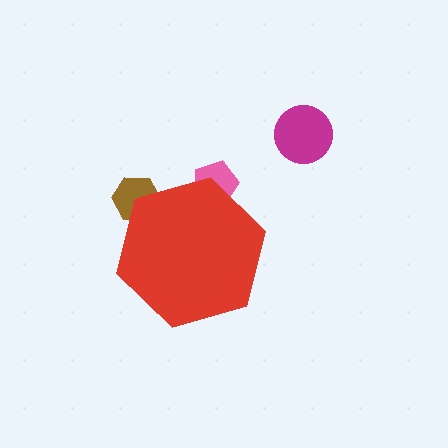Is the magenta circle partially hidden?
No, the magenta circle is fully visible.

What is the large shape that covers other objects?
A red hexagon.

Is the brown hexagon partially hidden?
Yes, the brown hexagon is partially hidden behind the red hexagon.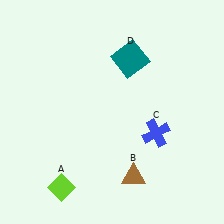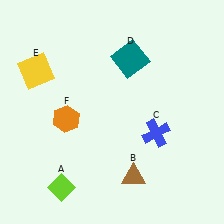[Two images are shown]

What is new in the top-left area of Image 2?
A yellow square (E) was added in the top-left area of Image 2.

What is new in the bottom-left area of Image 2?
An orange hexagon (F) was added in the bottom-left area of Image 2.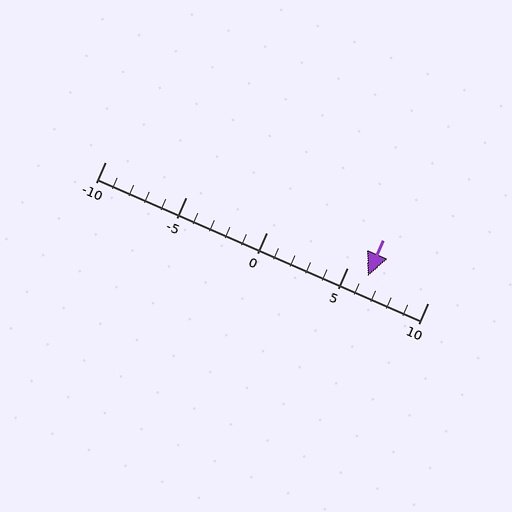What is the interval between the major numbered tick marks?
The major tick marks are spaced 5 units apart.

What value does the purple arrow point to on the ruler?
The purple arrow points to approximately 6.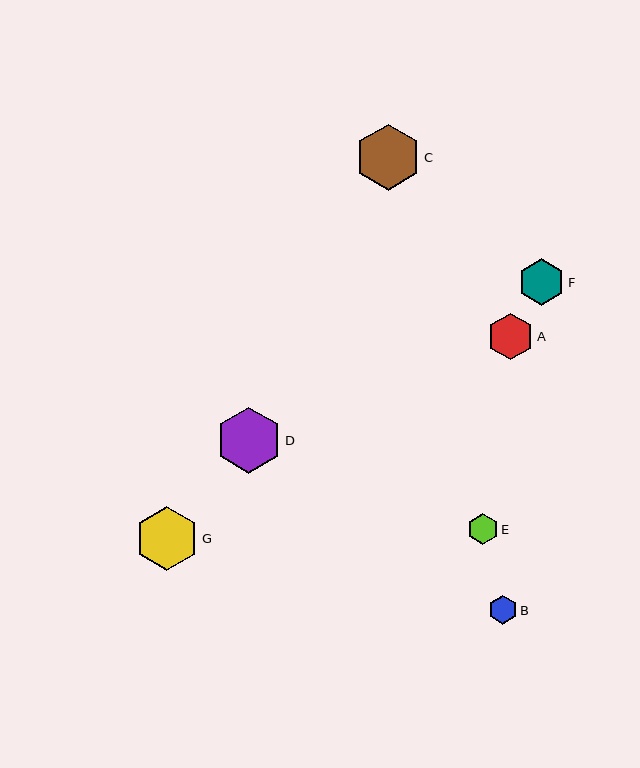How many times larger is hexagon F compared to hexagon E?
Hexagon F is approximately 1.5 times the size of hexagon E.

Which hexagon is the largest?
Hexagon C is the largest with a size of approximately 66 pixels.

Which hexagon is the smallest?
Hexagon B is the smallest with a size of approximately 28 pixels.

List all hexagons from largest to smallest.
From largest to smallest: C, D, G, F, A, E, B.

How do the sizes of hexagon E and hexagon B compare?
Hexagon E and hexagon B are approximately the same size.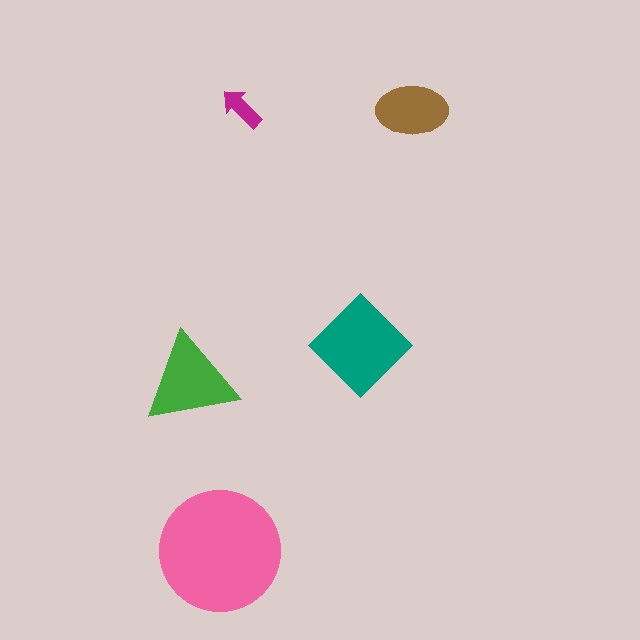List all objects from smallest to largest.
The magenta arrow, the brown ellipse, the green triangle, the teal diamond, the pink circle.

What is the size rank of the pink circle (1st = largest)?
1st.